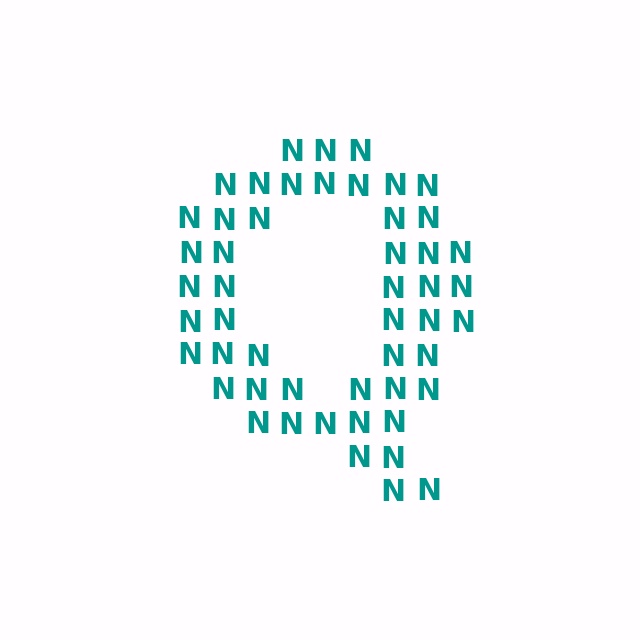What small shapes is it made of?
It is made of small letter N's.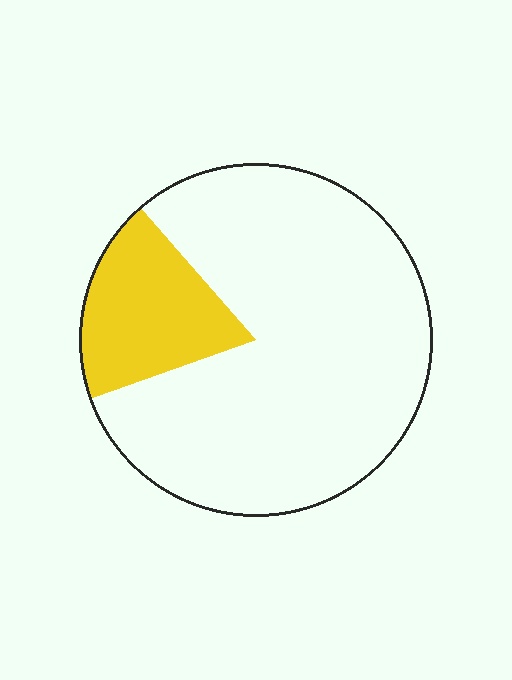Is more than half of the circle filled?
No.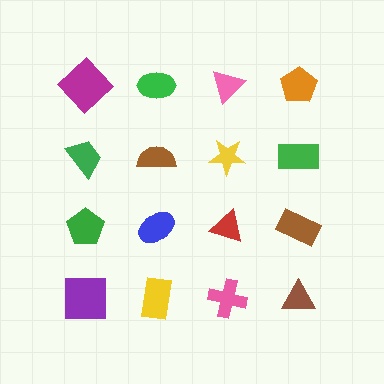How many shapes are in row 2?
4 shapes.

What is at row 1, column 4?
An orange pentagon.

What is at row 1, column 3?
A pink triangle.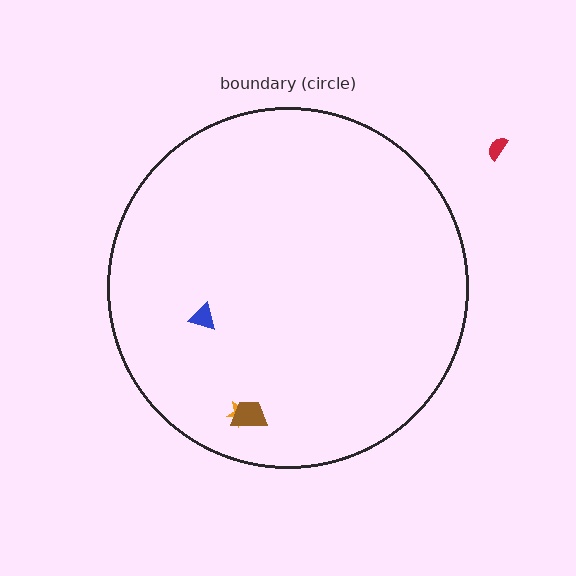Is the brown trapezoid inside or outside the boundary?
Inside.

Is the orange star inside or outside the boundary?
Inside.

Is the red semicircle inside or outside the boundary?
Outside.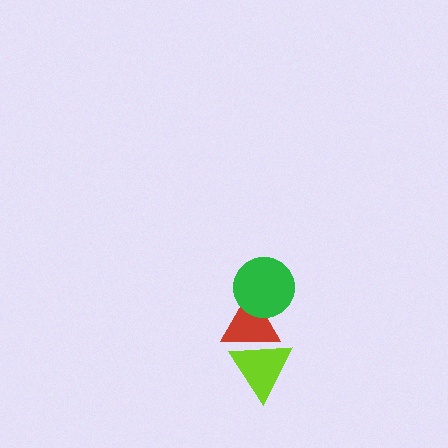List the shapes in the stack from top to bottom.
From top to bottom: the green circle, the red triangle, the lime triangle.